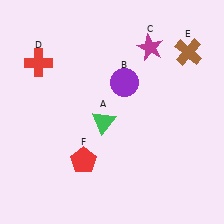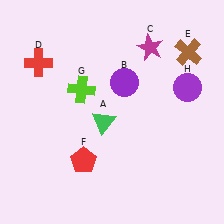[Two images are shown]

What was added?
A lime cross (G), a purple circle (H) were added in Image 2.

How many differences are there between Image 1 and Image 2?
There are 2 differences between the two images.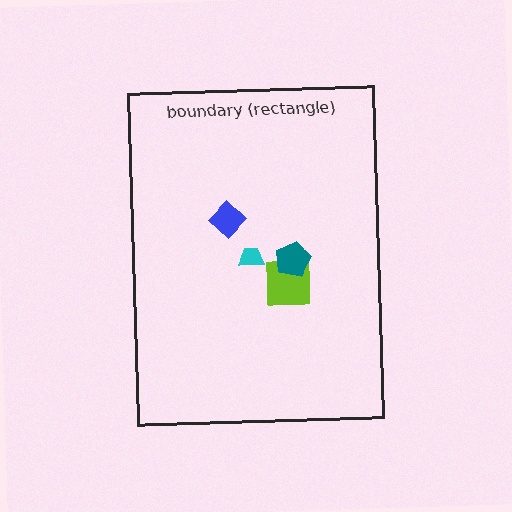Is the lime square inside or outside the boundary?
Inside.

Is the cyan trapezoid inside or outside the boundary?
Inside.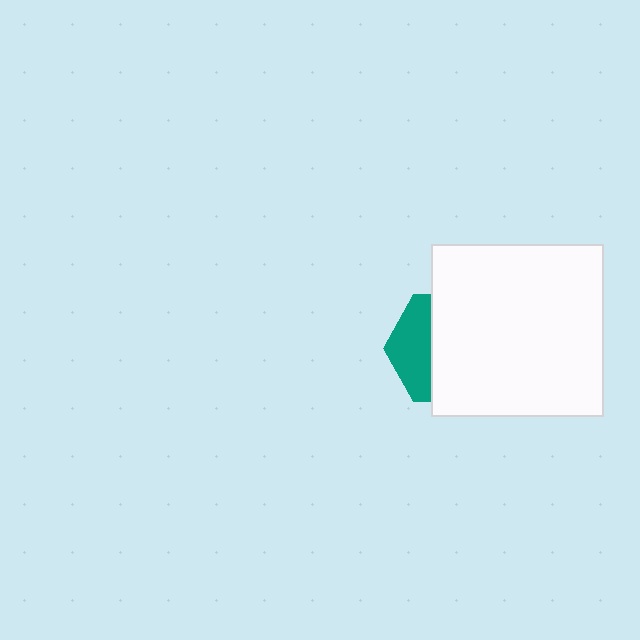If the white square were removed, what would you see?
You would see the complete teal hexagon.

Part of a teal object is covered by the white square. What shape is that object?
It is a hexagon.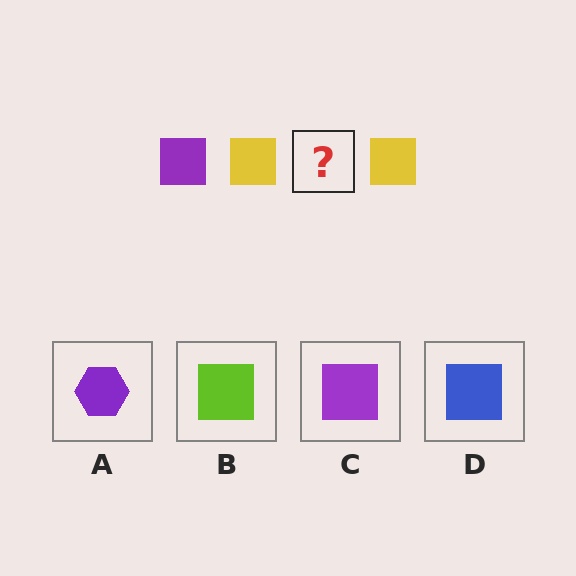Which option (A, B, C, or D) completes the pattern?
C.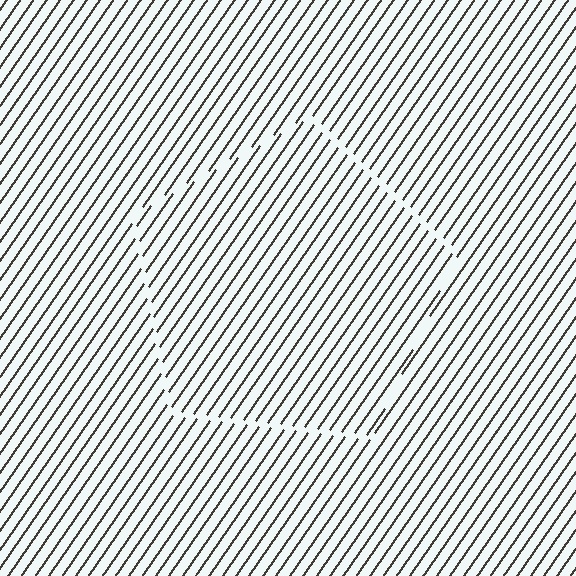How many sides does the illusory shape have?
5 sides — the line-ends trace a pentagon.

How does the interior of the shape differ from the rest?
The interior of the shape contains the same grating, shifted by half a period — the contour is defined by the phase discontinuity where line-ends from the inner and outer gratings abut.